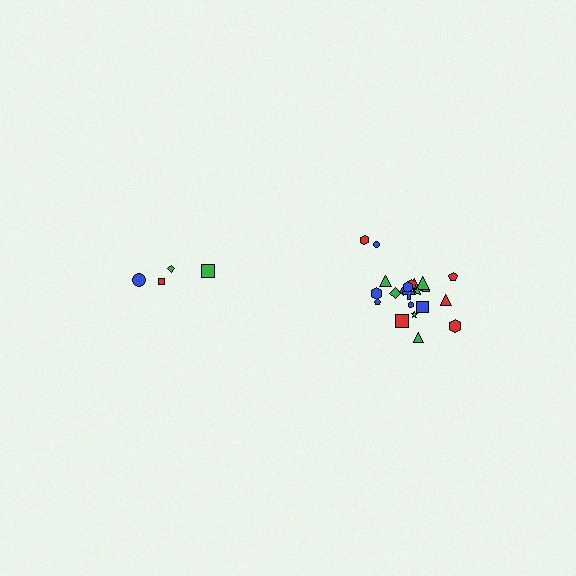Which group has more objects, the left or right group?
The right group.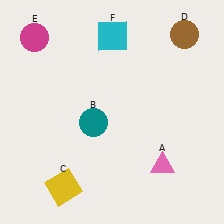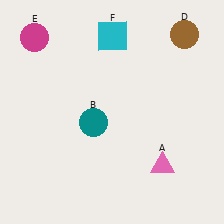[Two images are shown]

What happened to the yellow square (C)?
The yellow square (C) was removed in Image 2. It was in the bottom-left area of Image 1.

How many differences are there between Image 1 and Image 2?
There is 1 difference between the two images.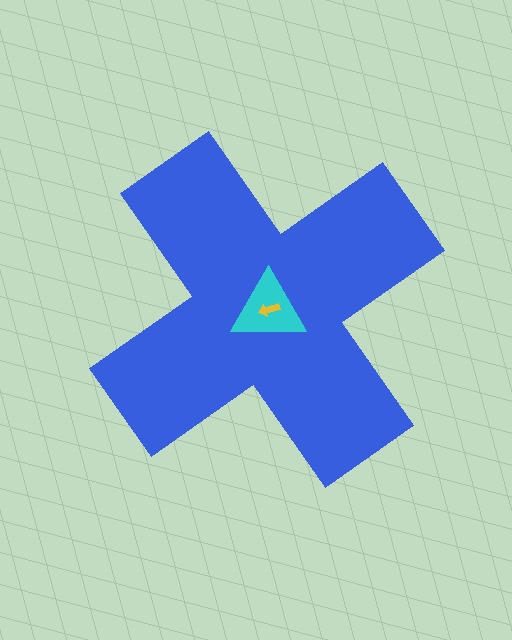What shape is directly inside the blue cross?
The cyan triangle.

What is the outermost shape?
The blue cross.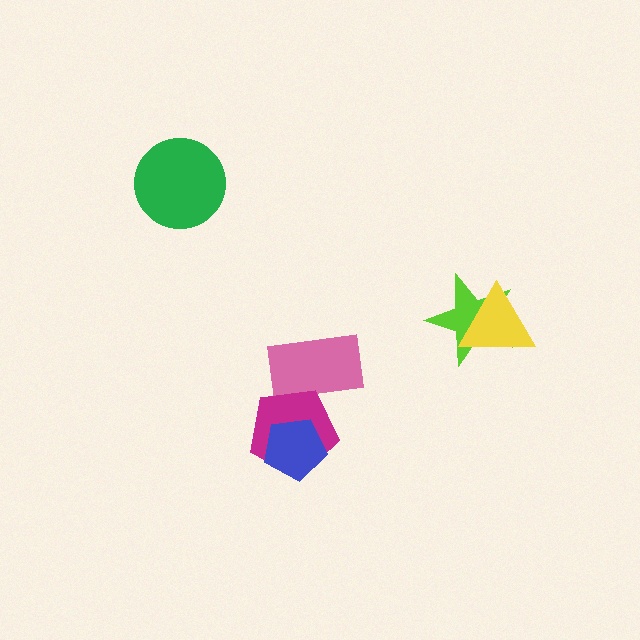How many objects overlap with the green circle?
0 objects overlap with the green circle.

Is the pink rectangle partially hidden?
Yes, it is partially covered by another shape.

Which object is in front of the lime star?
The yellow triangle is in front of the lime star.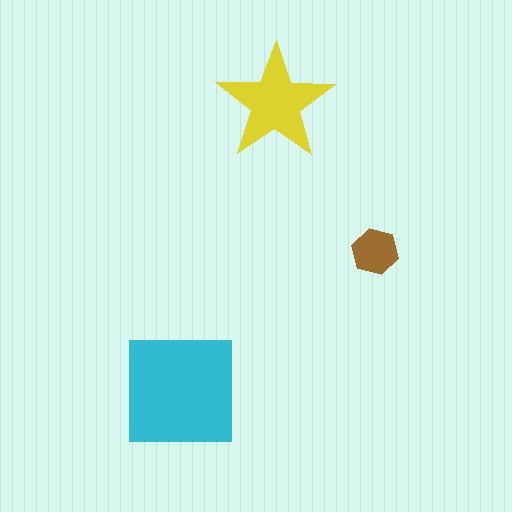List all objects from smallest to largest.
The brown hexagon, the yellow star, the cyan square.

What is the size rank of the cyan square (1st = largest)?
1st.